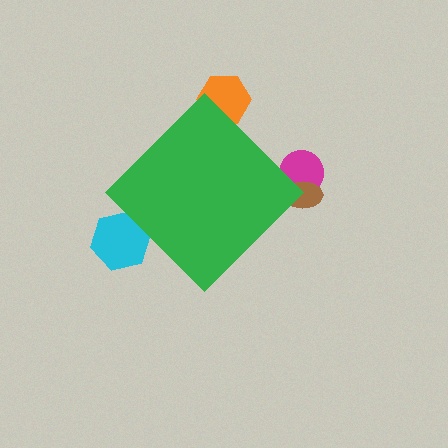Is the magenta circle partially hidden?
Yes, the magenta circle is partially hidden behind the green diamond.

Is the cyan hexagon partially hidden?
Yes, the cyan hexagon is partially hidden behind the green diamond.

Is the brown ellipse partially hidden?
Yes, the brown ellipse is partially hidden behind the green diamond.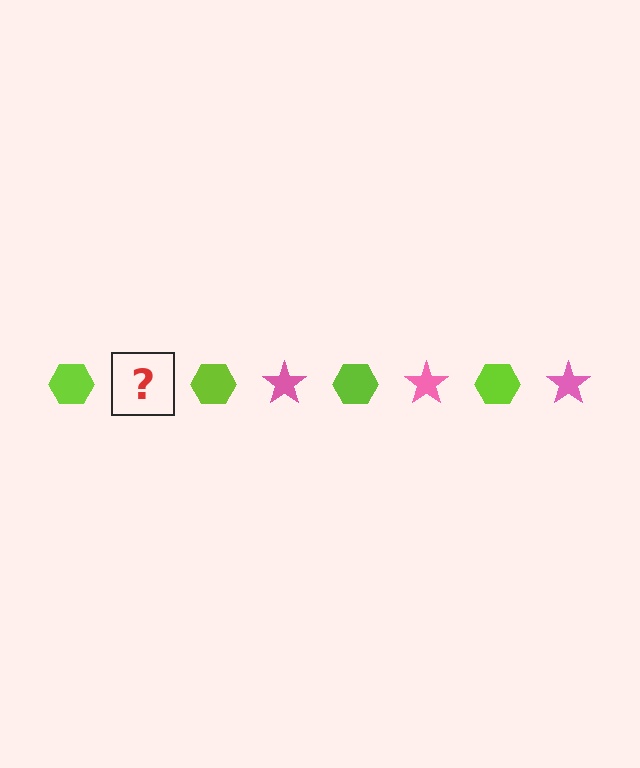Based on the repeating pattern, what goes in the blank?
The blank should be a pink star.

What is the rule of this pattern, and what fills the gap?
The rule is that the pattern alternates between lime hexagon and pink star. The gap should be filled with a pink star.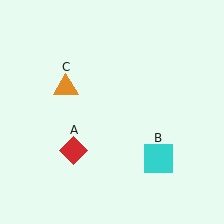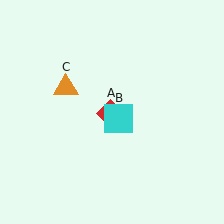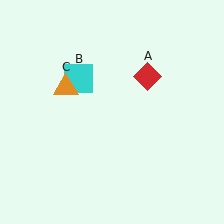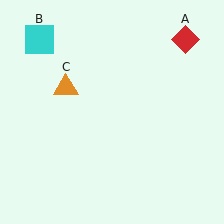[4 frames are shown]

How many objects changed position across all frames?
2 objects changed position: red diamond (object A), cyan square (object B).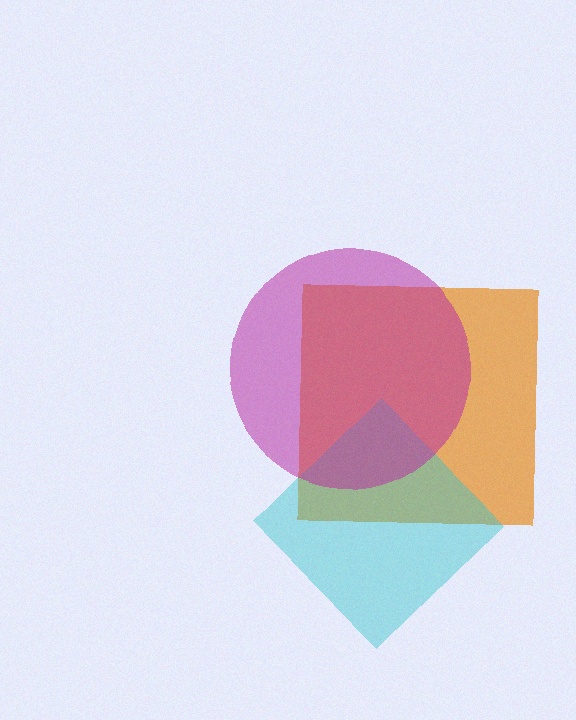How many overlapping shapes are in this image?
There are 3 overlapping shapes in the image.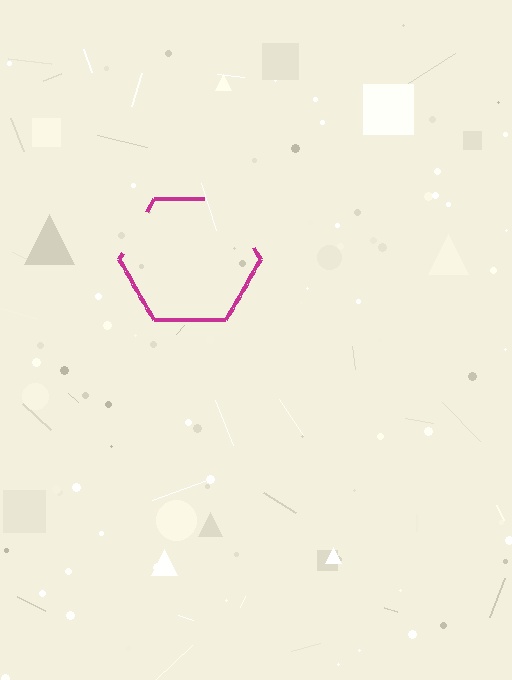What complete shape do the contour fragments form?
The contour fragments form a hexagon.